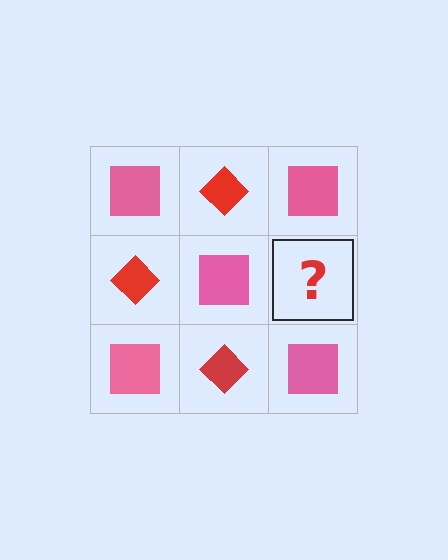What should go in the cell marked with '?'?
The missing cell should contain a red diamond.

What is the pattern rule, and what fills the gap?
The rule is that it alternates pink square and red diamond in a checkerboard pattern. The gap should be filled with a red diamond.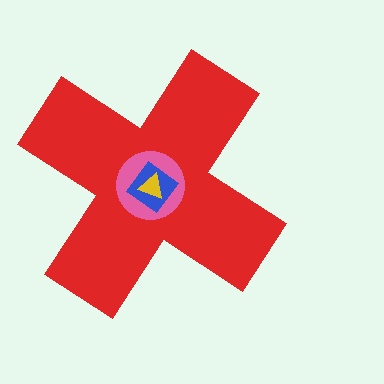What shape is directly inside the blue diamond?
The yellow triangle.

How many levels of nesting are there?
4.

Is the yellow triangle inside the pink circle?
Yes.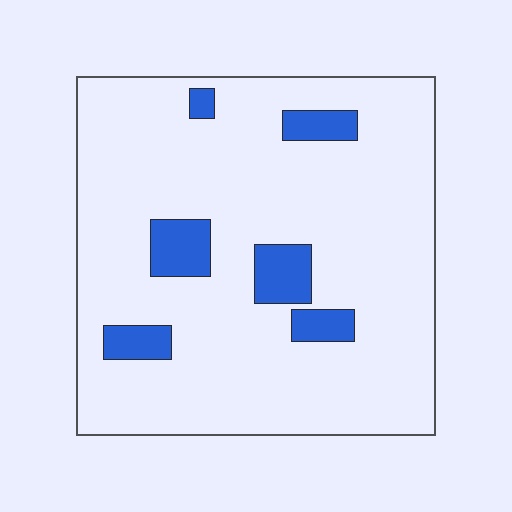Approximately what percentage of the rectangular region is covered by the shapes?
Approximately 10%.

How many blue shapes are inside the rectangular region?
6.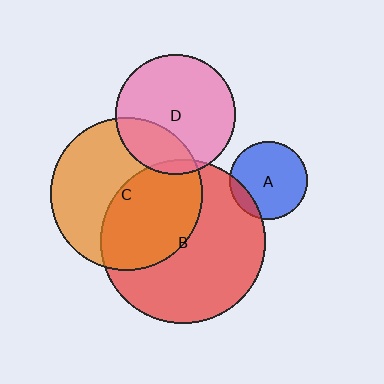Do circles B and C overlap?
Yes.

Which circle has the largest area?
Circle B (red).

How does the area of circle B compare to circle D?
Approximately 1.9 times.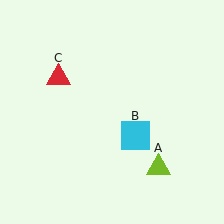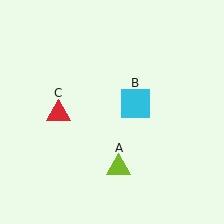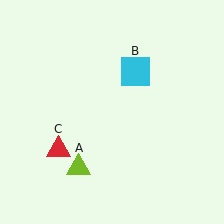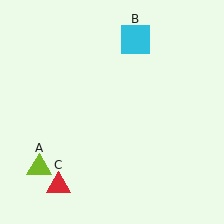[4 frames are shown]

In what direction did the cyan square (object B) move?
The cyan square (object B) moved up.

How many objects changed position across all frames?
3 objects changed position: lime triangle (object A), cyan square (object B), red triangle (object C).